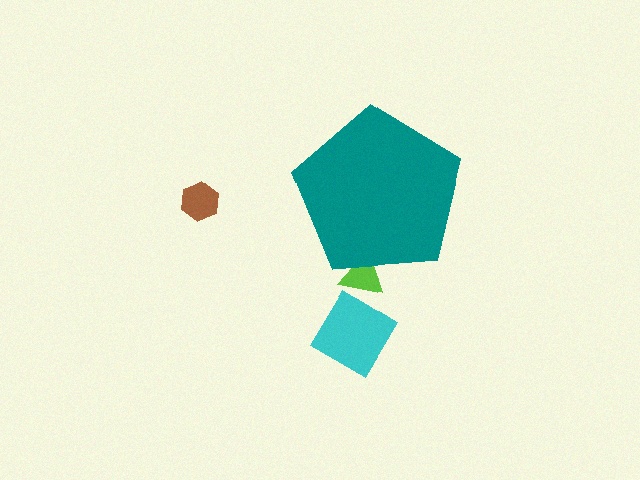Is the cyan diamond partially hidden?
No, the cyan diamond is fully visible.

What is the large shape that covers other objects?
A teal pentagon.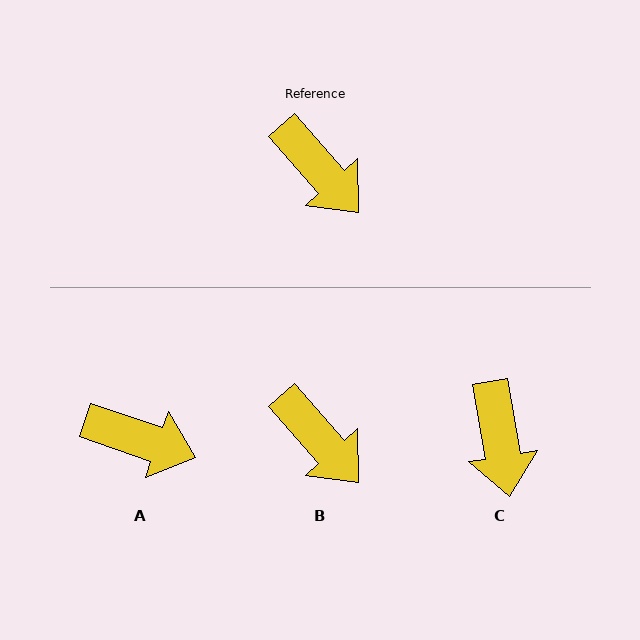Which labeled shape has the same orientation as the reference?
B.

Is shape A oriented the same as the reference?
No, it is off by about 30 degrees.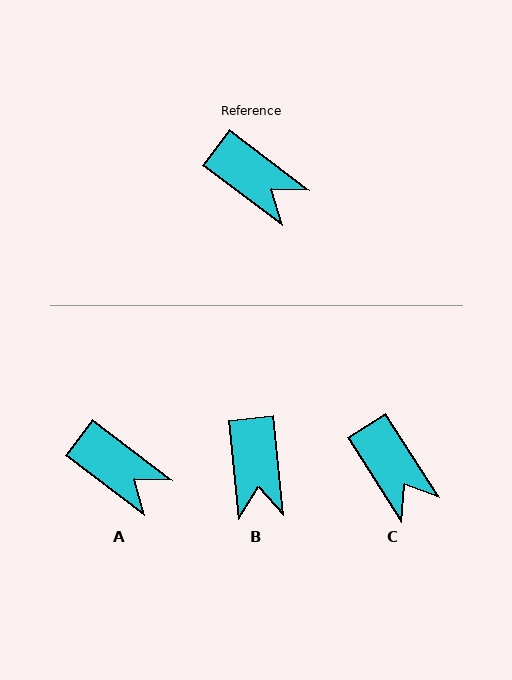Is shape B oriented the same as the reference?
No, it is off by about 46 degrees.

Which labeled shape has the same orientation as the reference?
A.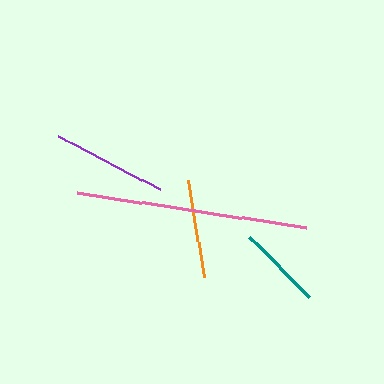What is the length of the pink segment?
The pink segment is approximately 232 pixels long.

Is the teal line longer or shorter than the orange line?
The orange line is longer than the teal line.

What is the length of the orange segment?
The orange segment is approximately 98 pixels long.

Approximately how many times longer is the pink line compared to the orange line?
The pink line is approximately 2.4 times the length of the orange line.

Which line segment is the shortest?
The teal line is the shortest at approximately 84 pixels.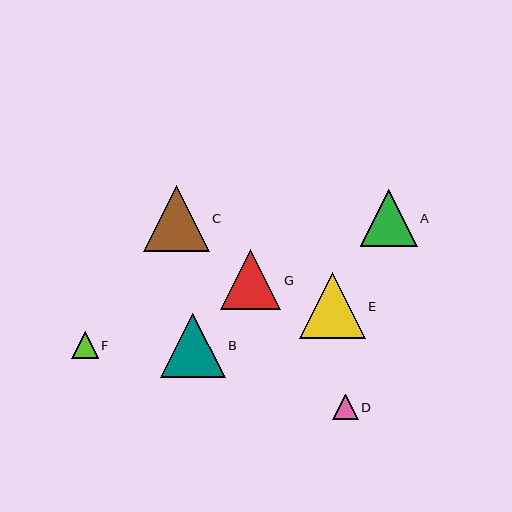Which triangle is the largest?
Triangle E is the largest with a size of approximately 66 pixels.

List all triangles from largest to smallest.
From largest to smallest: E, C, B, G, A, F, D.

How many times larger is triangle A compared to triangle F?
Triangle A is approximately 2.1 times the size of triangle F.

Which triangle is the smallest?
Triangle D is the smallest with a size of approximately 25 pixels.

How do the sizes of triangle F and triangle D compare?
Triangle F and triangle D are approximately the same size.